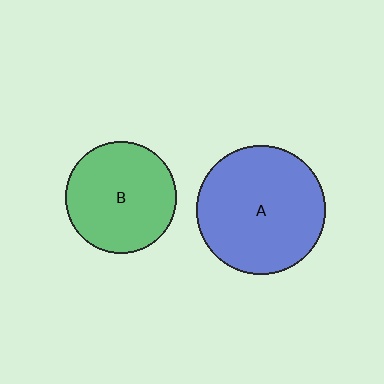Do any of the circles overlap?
No, none of the circles overlap.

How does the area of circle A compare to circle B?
Approximately 1.3 times.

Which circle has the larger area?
Circle A (blue).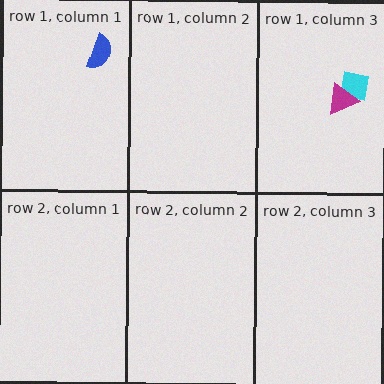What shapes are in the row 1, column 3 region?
The cyan square, the magenta triangle.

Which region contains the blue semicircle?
The row 1, column 1 region.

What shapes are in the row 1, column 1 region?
The blue semicircle.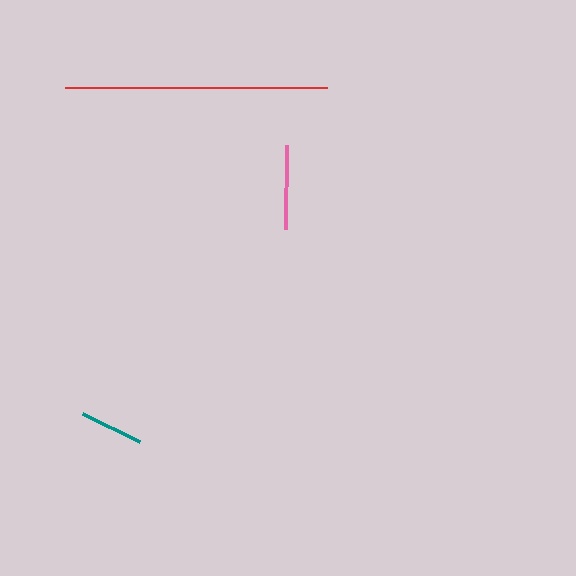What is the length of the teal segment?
The teal segment is approximately 64 pixels long.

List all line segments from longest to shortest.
From longest to shortest: red, pink, teal.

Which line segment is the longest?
The red line is the longest at approximately 262 pixels.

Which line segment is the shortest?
The teal line is the shortest at approximately 64 pixels.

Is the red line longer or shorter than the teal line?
The red line is longer than the teal line.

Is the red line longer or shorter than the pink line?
The red line is longer than the pink line.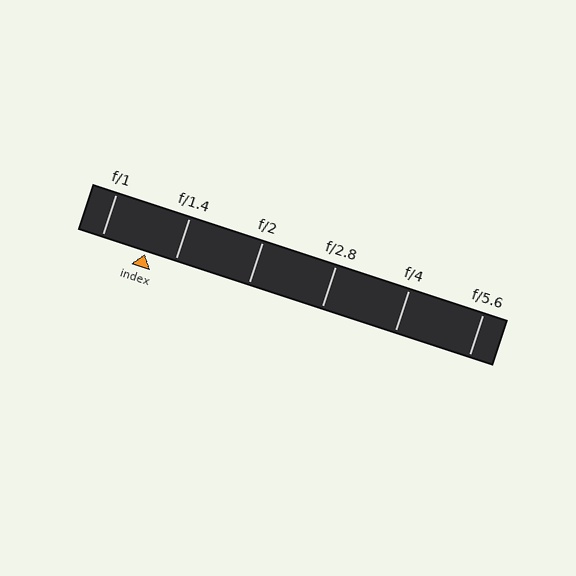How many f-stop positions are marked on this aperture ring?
There are 6 f-stop positions marked.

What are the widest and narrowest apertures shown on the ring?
The widest aperture shown is f/1 and the narrowest is f/5.6.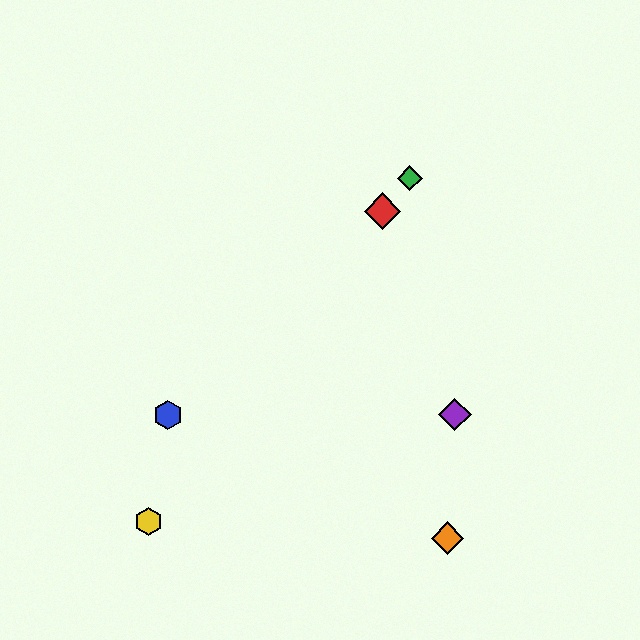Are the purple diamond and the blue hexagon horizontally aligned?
Yes, both are at y≈415.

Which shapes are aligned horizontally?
The blue hexagon, the purple diamond are aligned horizontally.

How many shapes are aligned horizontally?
2 shapes (the blue hexagon, the purple diamond) are aligned horizontally.